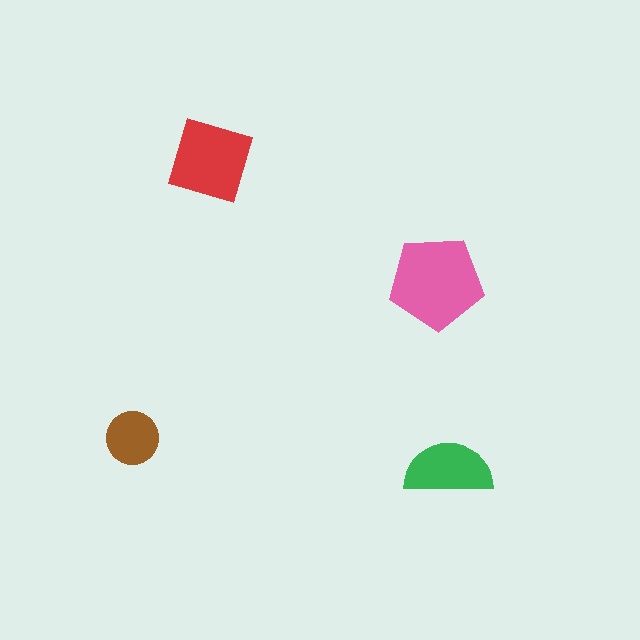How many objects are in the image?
There are 4 objects in the image.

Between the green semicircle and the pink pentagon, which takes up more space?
The pink pentagon.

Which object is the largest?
The pink pentagon.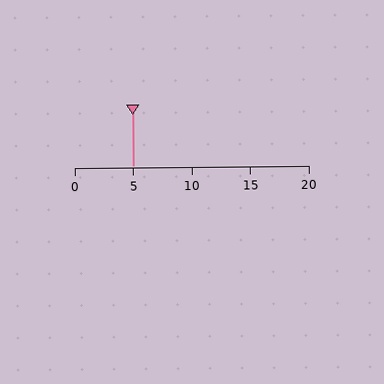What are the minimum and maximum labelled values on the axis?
The axis runs from 0 to 20.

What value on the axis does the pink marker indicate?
The marker indicates approximately 5.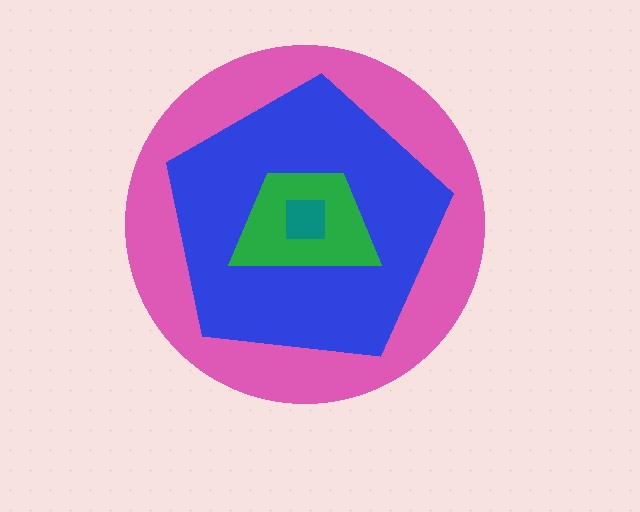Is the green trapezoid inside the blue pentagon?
Yes.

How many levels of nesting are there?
4.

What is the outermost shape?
The pink circle.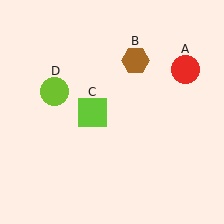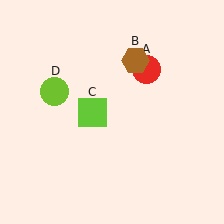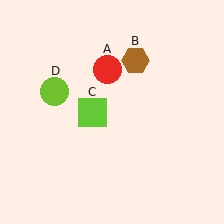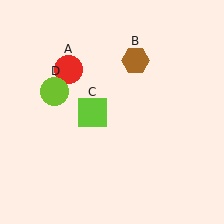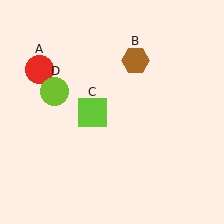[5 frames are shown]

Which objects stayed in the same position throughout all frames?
Brown hexagon (object B) and lime square (object C) and lime circle (object D) remained stationary.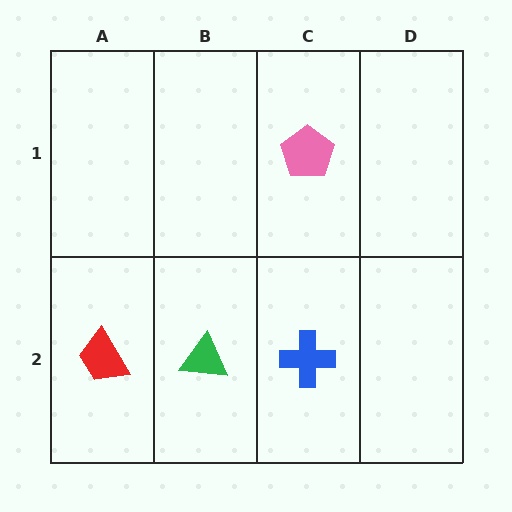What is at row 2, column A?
A red trapezoid.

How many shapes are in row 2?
3 shapes.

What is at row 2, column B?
A green triangle.